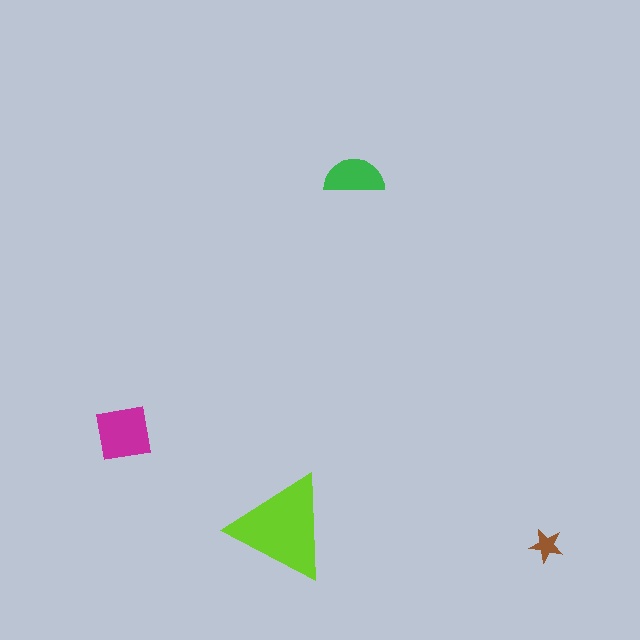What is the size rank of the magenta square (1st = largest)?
2nd.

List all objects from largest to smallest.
The lime triangle, the magenta square, the green semicircle, the brown star.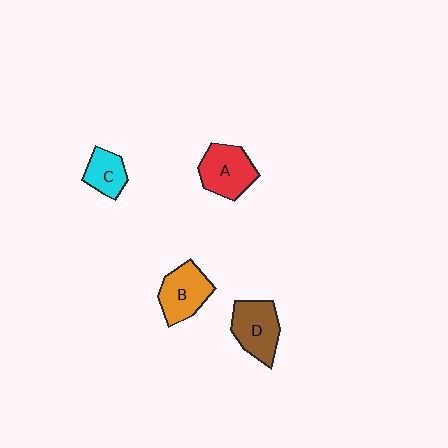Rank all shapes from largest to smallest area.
From largest to smallest: A (red), D (brown), B (orange), C (cyan).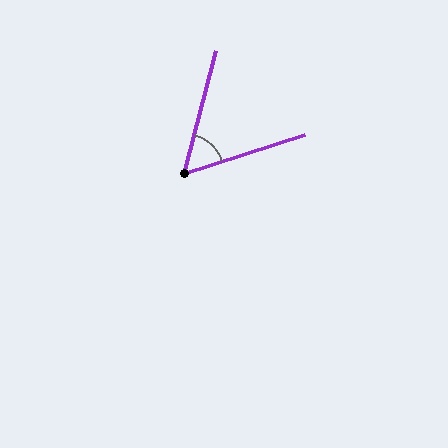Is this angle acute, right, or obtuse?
It is acute.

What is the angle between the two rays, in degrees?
Approximately 57 degrees.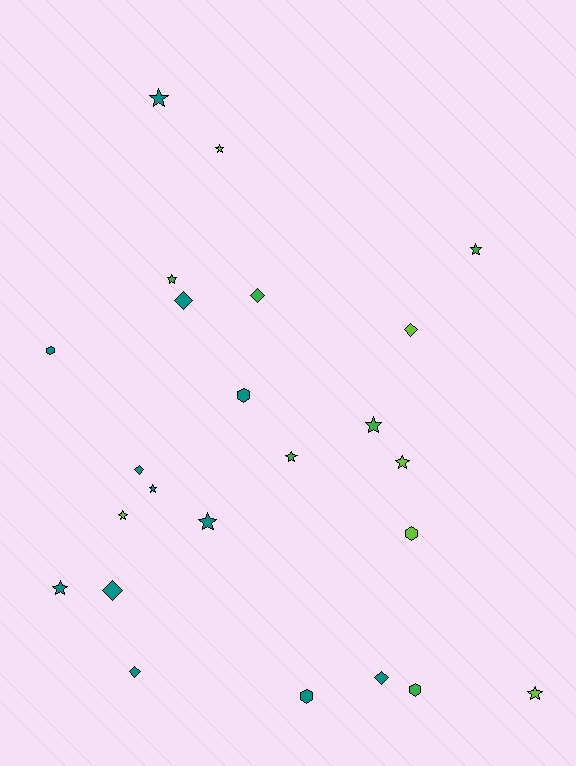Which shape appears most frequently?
Star, with 12 objects.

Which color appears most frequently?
Teal, with 12 objects.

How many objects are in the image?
There are 24 objects.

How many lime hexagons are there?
There is 1 lime hexagon.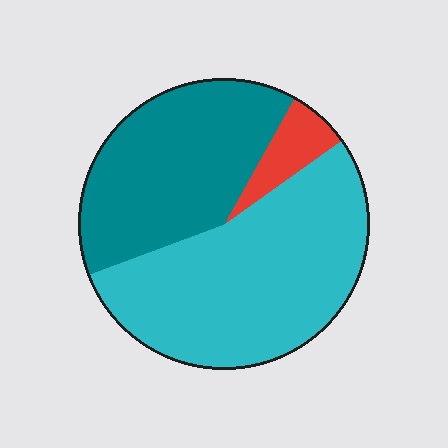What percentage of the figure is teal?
Teal takes up about two fifths (2/5) of the figure.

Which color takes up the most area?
Cyan, at roughly 55%.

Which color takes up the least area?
Red, at roughly 5%.